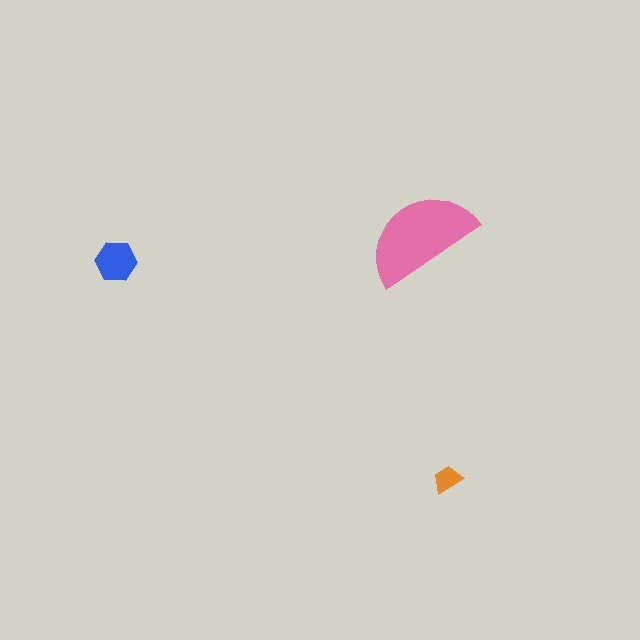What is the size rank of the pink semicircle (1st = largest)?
1st.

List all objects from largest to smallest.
The pink semicircle, the blue hexagon, the orange trapezoid.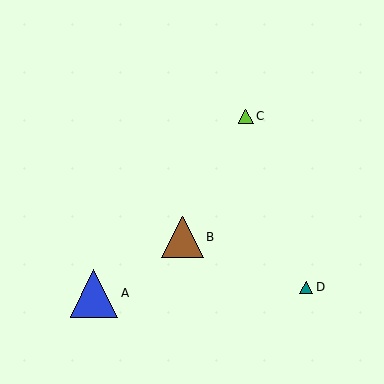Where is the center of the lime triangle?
The center of the lime triangle is at (246, 116).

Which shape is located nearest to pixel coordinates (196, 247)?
The brown triangle (labeled B) at (183, 237) is nearest to that location.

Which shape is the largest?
The blue triangle (labeled A) is the largest.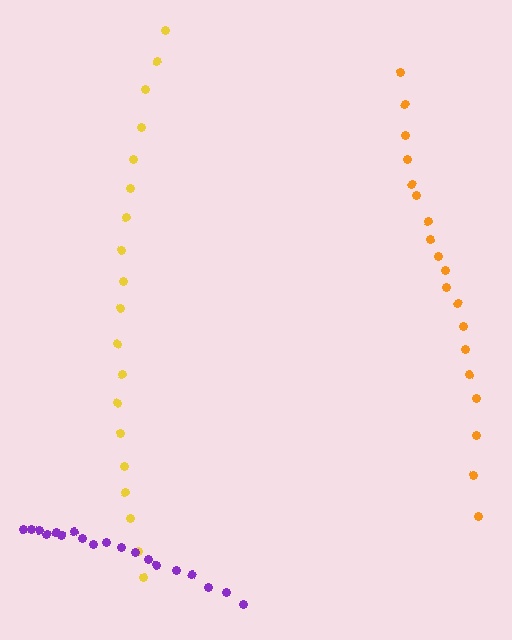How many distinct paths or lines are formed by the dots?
There are 3 distinct paths.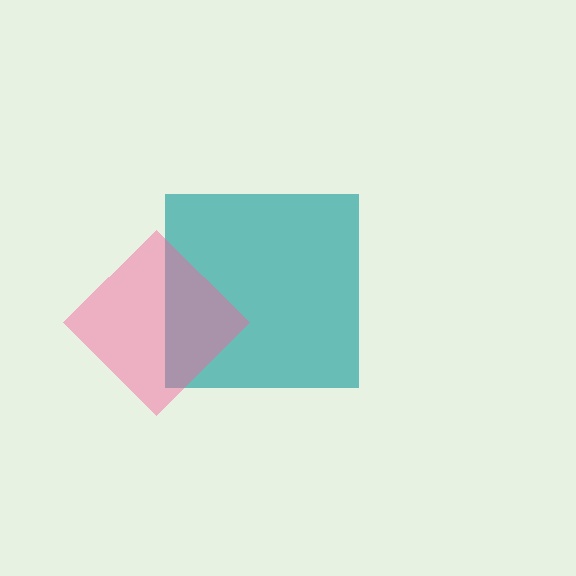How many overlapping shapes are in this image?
There are 2 overlapping shapes in the image.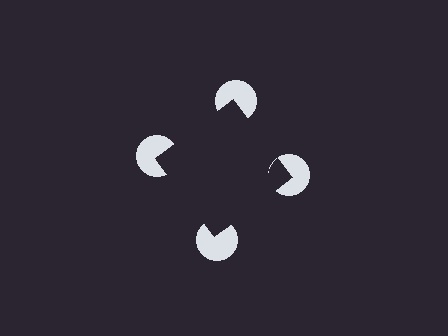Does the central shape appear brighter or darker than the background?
It typically appears slightly darker than the background, even though no actual brightness change is drawn.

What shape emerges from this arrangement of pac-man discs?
An illusory square — its edges are inferred from the aligned wedge cuts in the pac-man discs, not physically drawn.